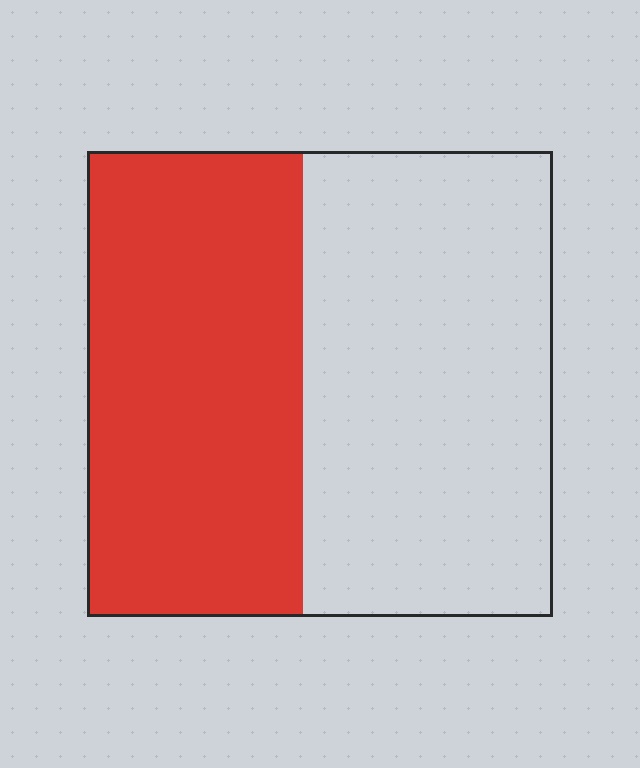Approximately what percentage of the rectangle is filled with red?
Approximately 45%.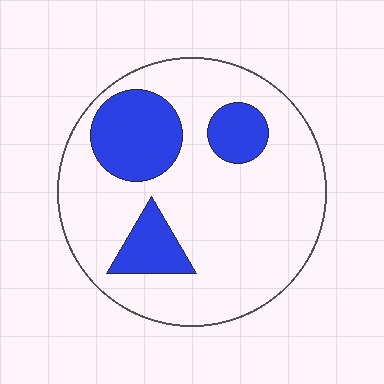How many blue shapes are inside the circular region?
3.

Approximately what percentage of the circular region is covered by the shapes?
Approximately 25%.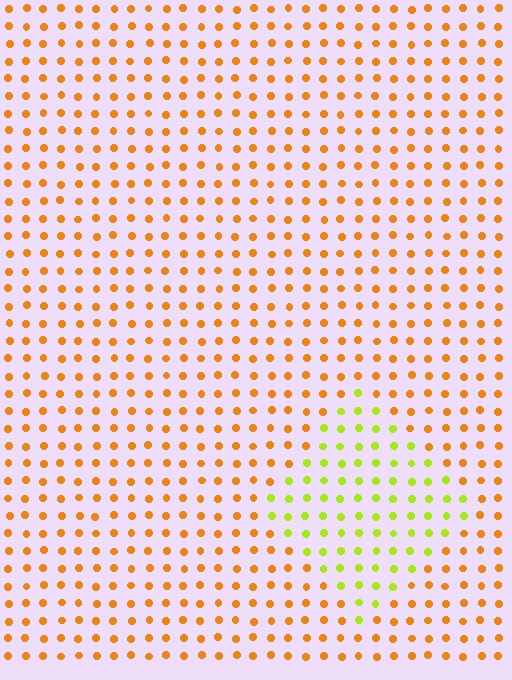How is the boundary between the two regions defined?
The boundary is defined purely by a slight shift in hue (about 48 degrees). Spacing, size, and orientation are identical on both sides.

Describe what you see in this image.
The image is filled with small orange elements in a uniform arrangement. A diamond-shaped region is visible where the elements are tinted to a slightly different hue, forming a subtle color boundary.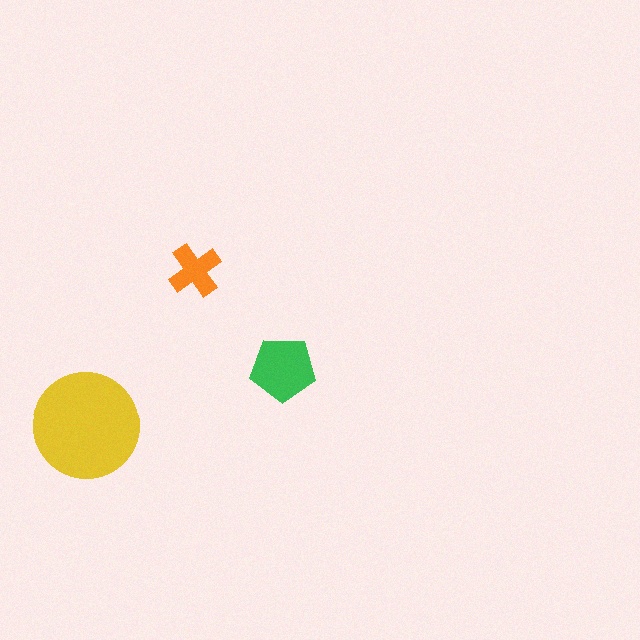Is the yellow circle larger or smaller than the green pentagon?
Larger.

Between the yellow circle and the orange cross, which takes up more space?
The yellow circle.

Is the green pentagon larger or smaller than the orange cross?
Larger.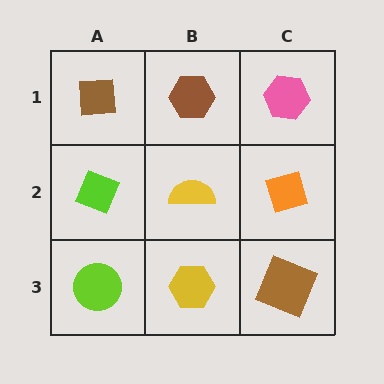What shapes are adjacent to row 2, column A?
A brown square (row 1, column A), a lime circle (row 3, column A), a yellow semicircle (row 2, column B).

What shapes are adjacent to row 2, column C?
A pink hexagon (row 1, column C), a brown square (row 3, column C), a yellow semicircle (row 2, column B).